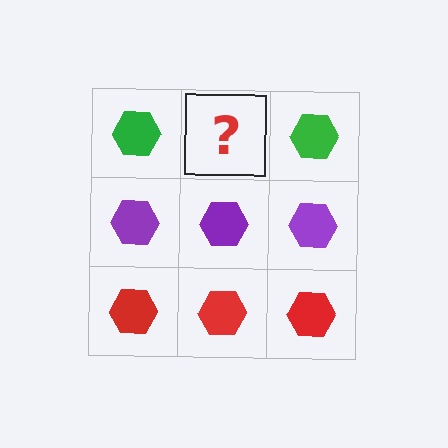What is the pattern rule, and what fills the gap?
The rule is that each row has a consistent color. The gap should be filled with a green hexagon.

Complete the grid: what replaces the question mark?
The question mark should be replaced with a green hexagon.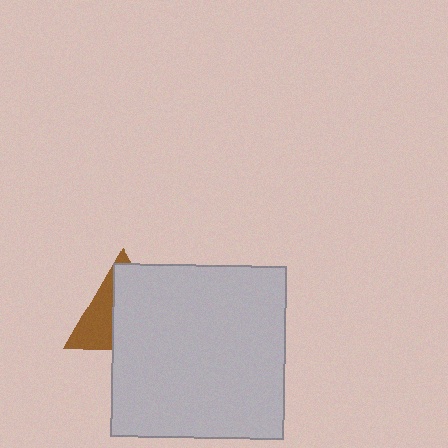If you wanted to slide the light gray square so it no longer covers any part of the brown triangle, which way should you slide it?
Slide it right — that is the most direct way to separate the two shapes.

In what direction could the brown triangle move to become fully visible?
The brown triangle could move left. That would shift it out from behind the light gray square entirely.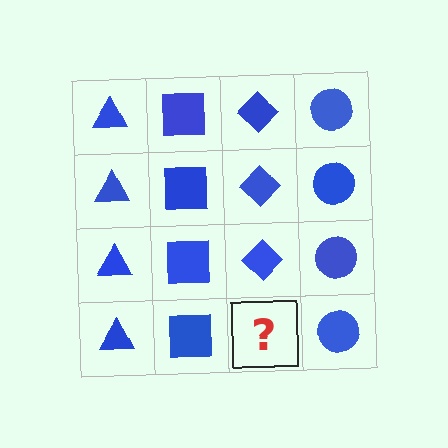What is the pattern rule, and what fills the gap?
The rule is that each column has a consistent shape. The gap should be filled with a blue diamond.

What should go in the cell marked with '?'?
The missing cell should contain a blue diamond.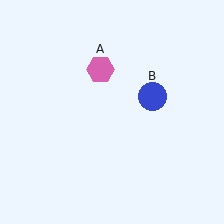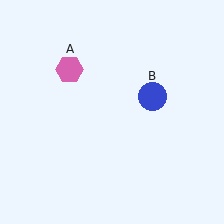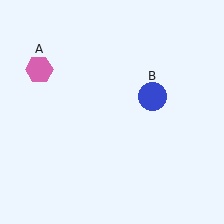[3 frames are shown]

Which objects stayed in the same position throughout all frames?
Blue circle (object B) remained stationary.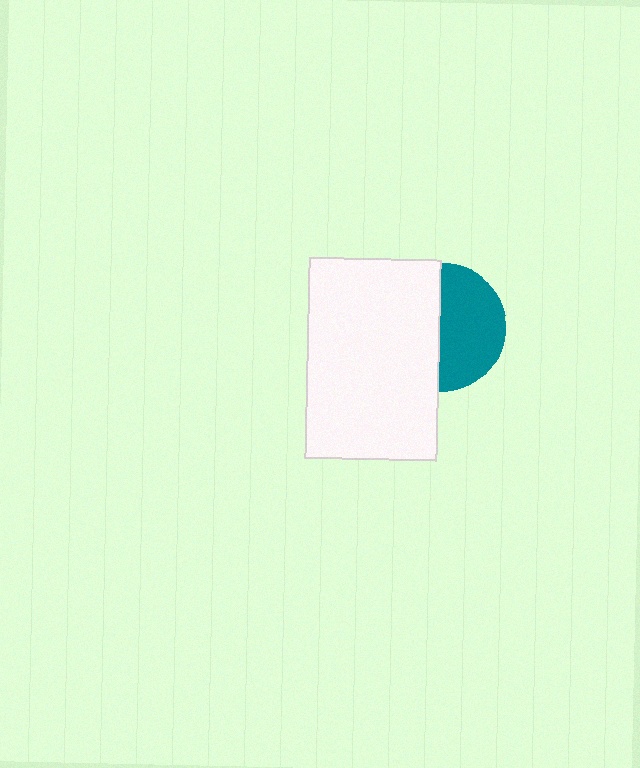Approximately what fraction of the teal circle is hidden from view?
Roughly 49% of the teal circle is hidden behind the white rectangle.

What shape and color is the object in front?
The object in front is a white rectangle.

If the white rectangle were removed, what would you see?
You would see the complete teal circle.